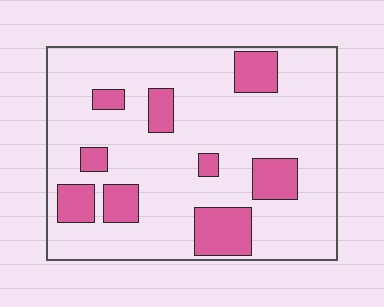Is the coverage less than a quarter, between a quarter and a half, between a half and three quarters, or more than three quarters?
Less than a quarter.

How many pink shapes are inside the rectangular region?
9.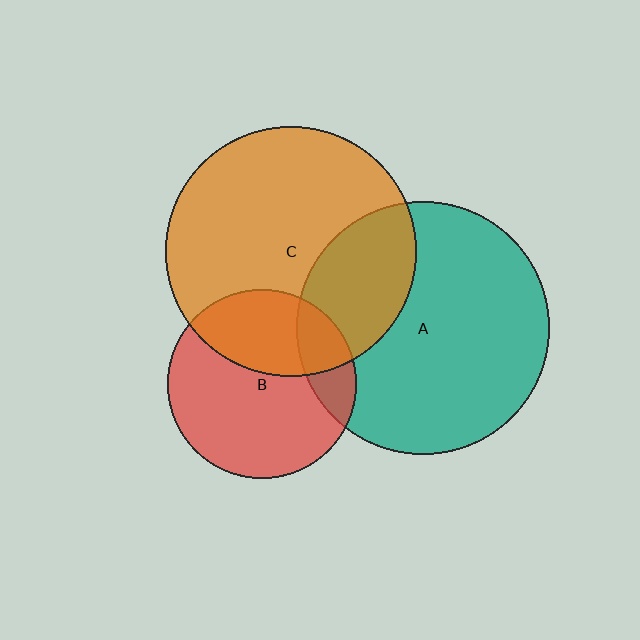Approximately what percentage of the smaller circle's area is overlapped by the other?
Approximately 15%.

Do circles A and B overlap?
Yes.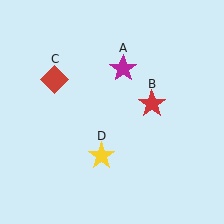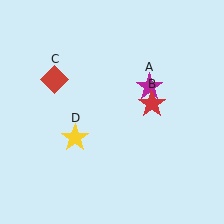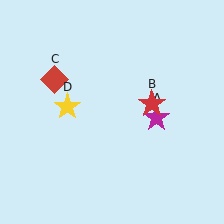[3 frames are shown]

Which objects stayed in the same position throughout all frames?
Red star (object B) and red diamond (object C) remained stationary.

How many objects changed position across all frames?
2 objects changed position: magenta star (object A), yellow star (object D).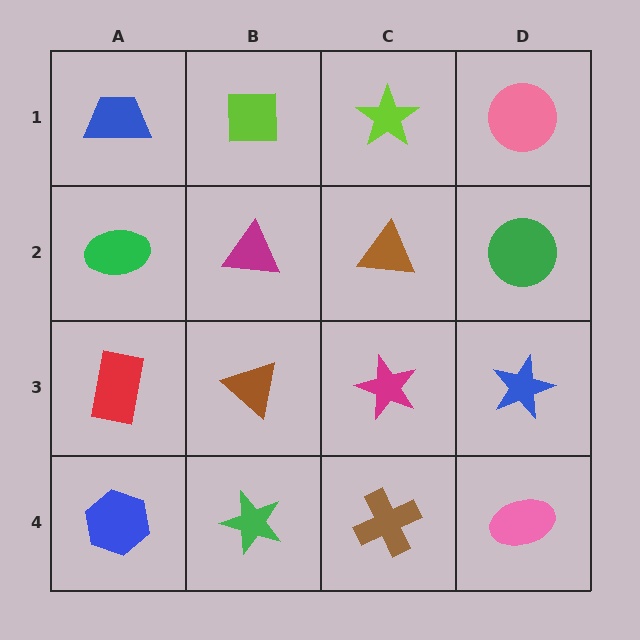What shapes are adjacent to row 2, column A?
A blue trapezoid (row 1, column A), a red rectangle (row 3, column A), a magenta triangle (row 2, column B).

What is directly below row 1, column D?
A green circle.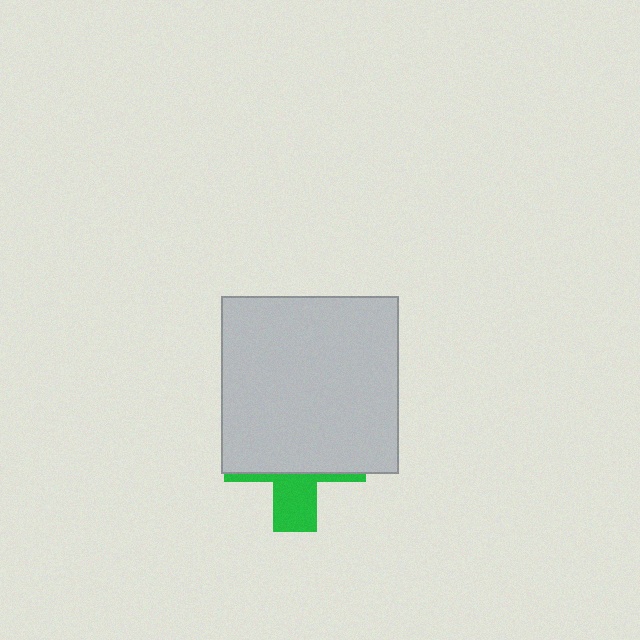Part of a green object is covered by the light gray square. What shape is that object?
It is a cross.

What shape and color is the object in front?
The object in front is a light gray square.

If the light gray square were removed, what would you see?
You would see the complete green cross.